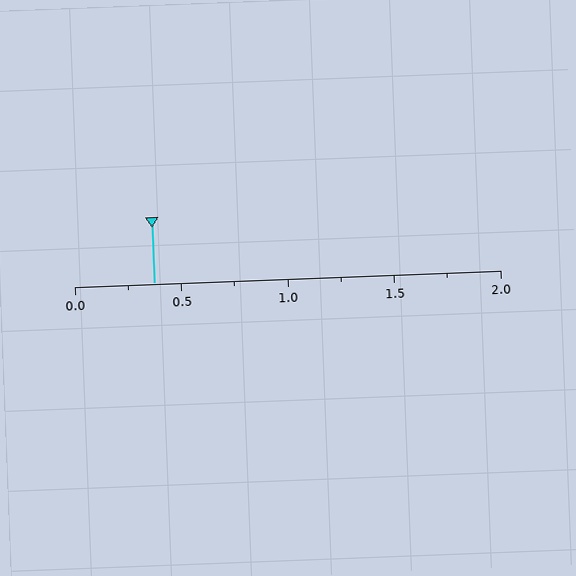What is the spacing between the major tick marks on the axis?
The major ticks are spaced 0.5 apart.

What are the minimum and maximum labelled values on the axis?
The axis runs from 0.0 to 2.0.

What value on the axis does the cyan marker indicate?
The marker indicates approximately 0.38.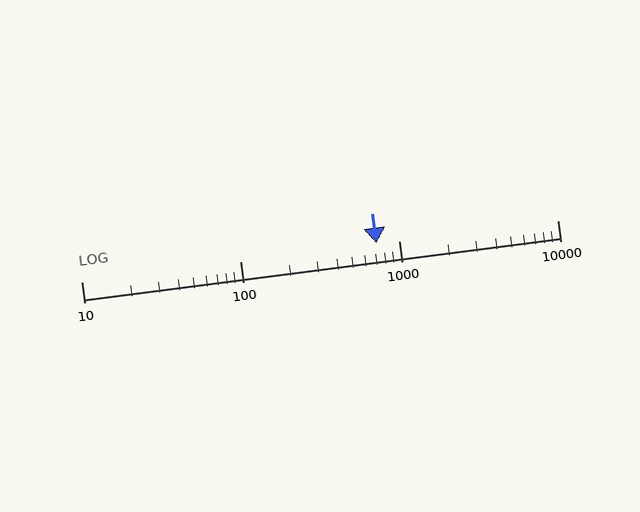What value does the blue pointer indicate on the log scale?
The pointer indicates approximately 720.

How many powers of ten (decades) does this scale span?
The scale spans 3 decades, from 10 to 10000.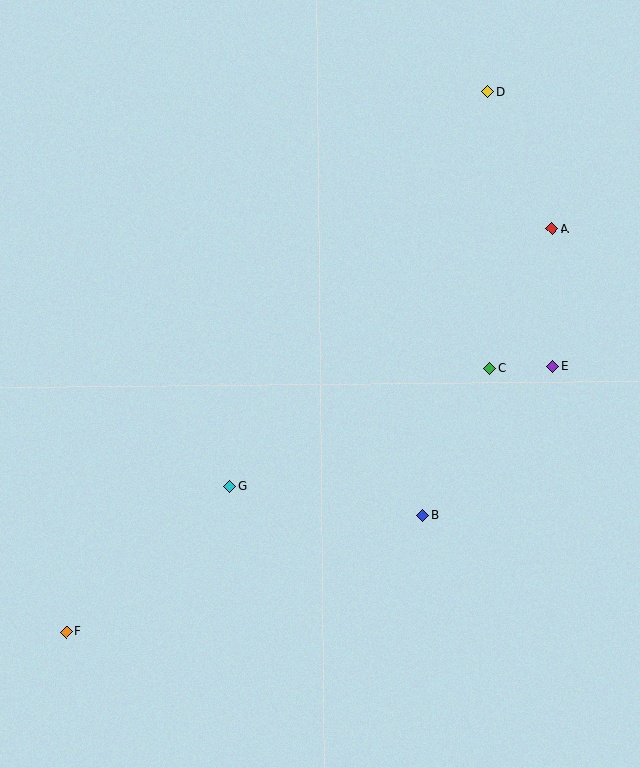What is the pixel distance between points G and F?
The distance between G and F is 219 pixels.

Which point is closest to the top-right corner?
Point D is closest to the top-right corner.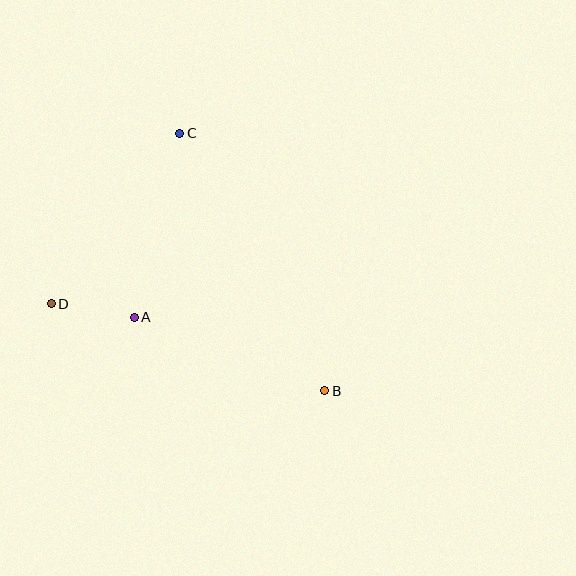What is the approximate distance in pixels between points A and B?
The distance between A and B is approximately 205 pixels.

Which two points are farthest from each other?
Points B and C are farthest from each other.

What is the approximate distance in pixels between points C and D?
The distance between C and D is approximately 213 pixels.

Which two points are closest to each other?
Points A and D are closest to each other.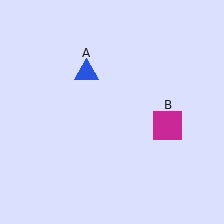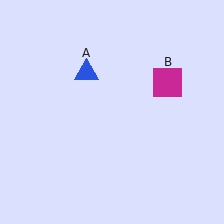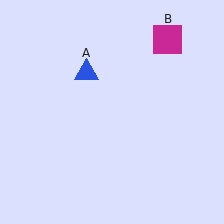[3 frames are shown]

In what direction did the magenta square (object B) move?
The magenta square (object B) moved up.